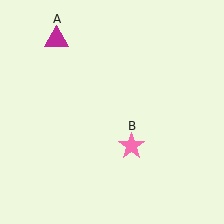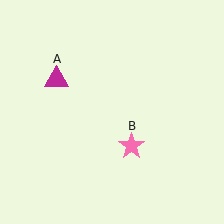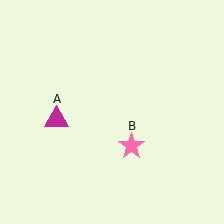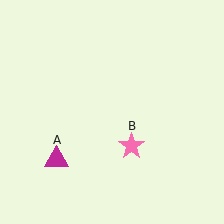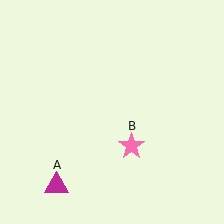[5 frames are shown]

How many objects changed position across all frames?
1 object changed position: magenta triangle (object A).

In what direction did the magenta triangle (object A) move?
The magenta triangle (object A) moved down.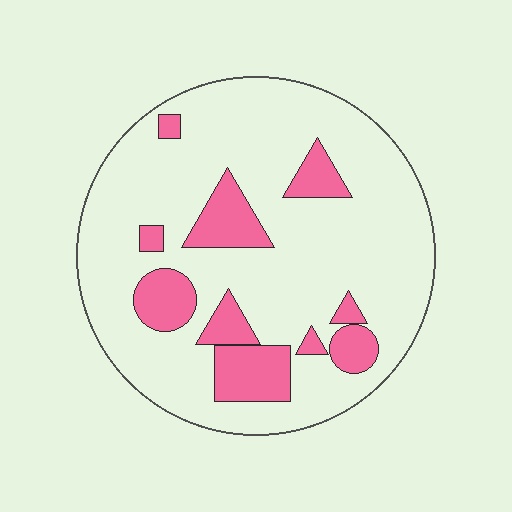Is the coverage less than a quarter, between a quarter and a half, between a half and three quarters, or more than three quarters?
Less than a quarter.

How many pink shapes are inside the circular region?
10.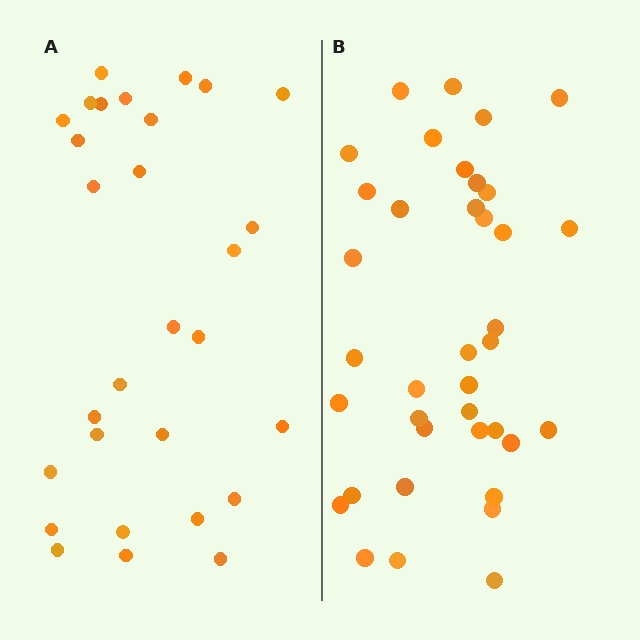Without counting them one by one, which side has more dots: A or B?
Region B (the right region) has more dots.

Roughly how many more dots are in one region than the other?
Region B has roughly 8 or so more dots than region A.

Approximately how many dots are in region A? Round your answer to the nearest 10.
About 30 dots. (The exact count is 29, which rounds to 30.)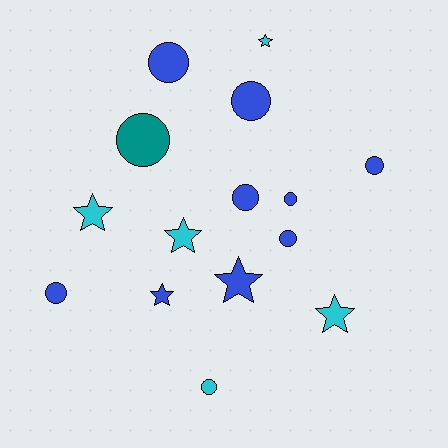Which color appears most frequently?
Blue, with 9 objects.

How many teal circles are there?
There is 1 teal circle.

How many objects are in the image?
There are 15 objects.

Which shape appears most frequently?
Circle, with 9 objects.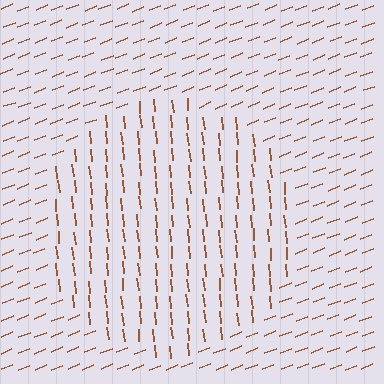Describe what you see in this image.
The image is filled with small brown line segments. A circle region in the image has lines oriented differently from the surrounding lines, creating a visible texture boundary.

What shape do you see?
I see a circle.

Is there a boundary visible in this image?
Yes, there is a texture boundary formed by a change in line orientation.